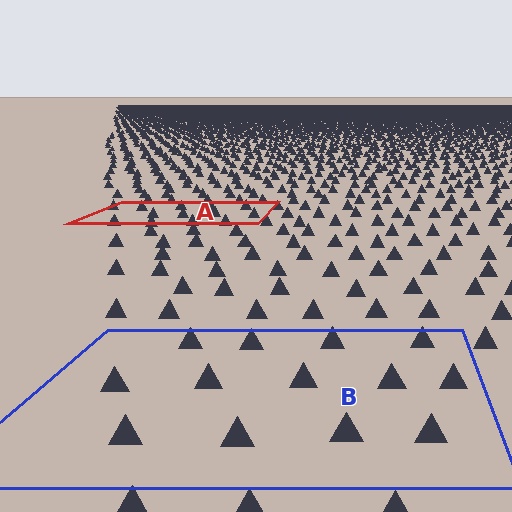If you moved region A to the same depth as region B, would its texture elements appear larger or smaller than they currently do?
They would appear larger. At a closer depth, the same texture elements are projected at a bigger on-screen size.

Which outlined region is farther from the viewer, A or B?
Region A is farther from the viewer — the texture elements inside it appear smaller and more densely packed.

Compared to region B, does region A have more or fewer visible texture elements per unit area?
Region A has more texture elements per unit area — they are packed more densely because it is farther away.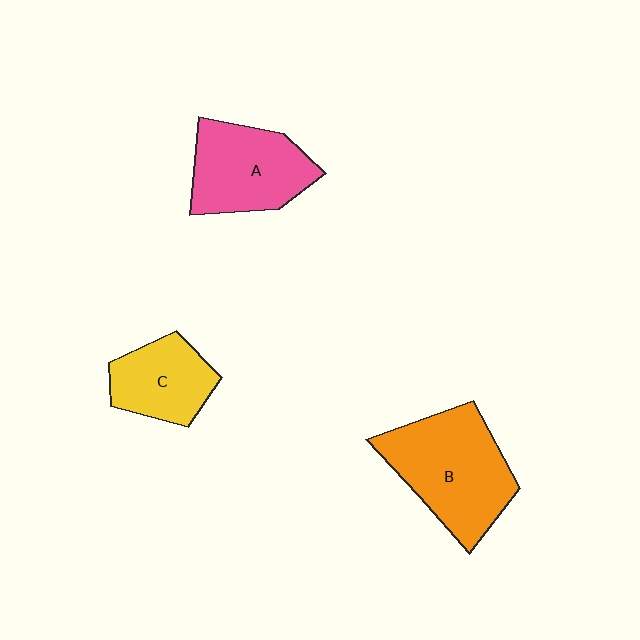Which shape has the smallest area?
Shape C (yellow).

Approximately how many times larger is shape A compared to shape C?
Approximately 1.3 times.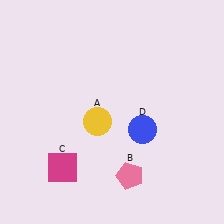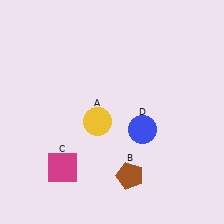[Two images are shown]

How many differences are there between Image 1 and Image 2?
There is 1 difference between the two images.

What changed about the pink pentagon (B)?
In Image 1, B is pink. In Image 2, it changed to brown.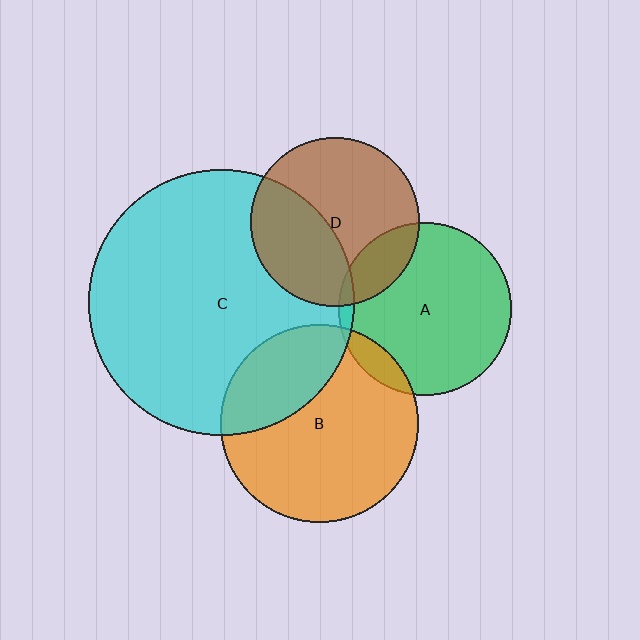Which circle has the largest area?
Circle C (cyan).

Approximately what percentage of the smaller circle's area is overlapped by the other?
Approximately 10%.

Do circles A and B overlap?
Yes.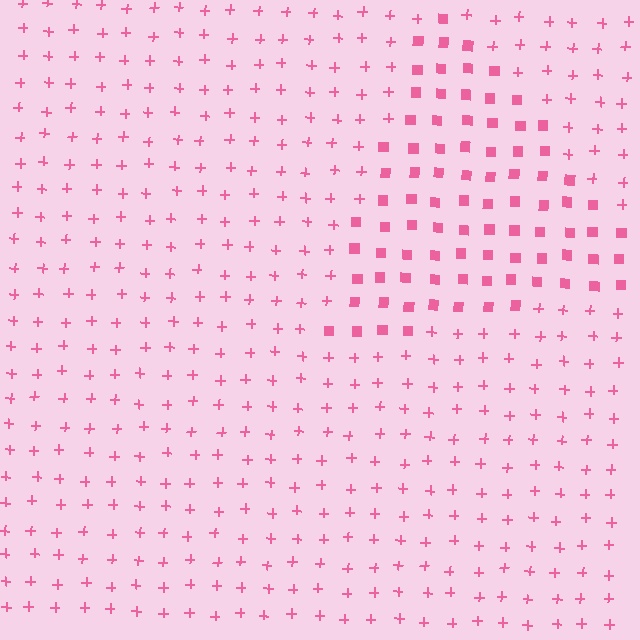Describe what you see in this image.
The image is filled with small pink elements arranged in a uniform grid. A triangle-shaped region contains squares, while the surrounding area contains plus signs. The boundary is defined purely by the change in element shape.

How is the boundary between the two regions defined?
The boundary is defined by a change in element shape: squares inside vs. plus signs outside. All elements share the same color and spacing.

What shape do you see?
I see a triangle.